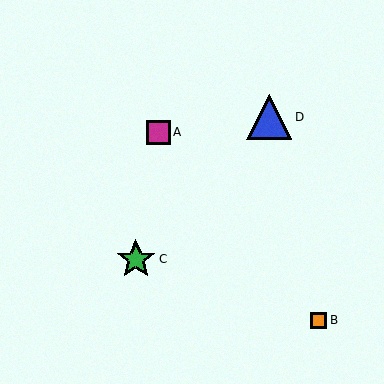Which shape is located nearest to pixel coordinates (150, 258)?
The green star (labeled C) at (136, 259) is nearest to that location.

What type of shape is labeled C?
Shape C is a green star.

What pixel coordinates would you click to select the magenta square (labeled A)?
Click at (158, 132) to select the magenta square A.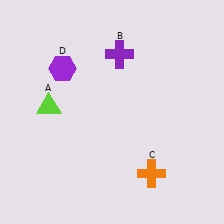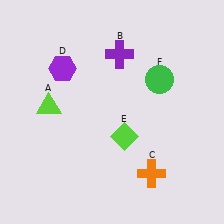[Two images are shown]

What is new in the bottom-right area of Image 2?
A lime diamond (E) was added in the bottom-right area of Image 2.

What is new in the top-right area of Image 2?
A green circle (F) was added in the top-right area of Image 2.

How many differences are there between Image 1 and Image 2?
There are 2 differences between the two images.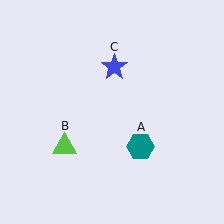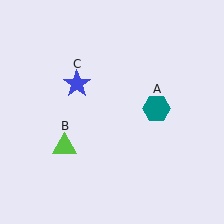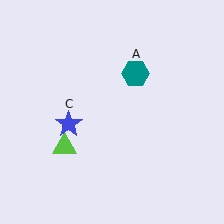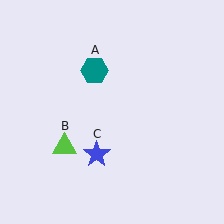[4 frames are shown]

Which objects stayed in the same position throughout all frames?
Lime triangle (object B) remained stationary.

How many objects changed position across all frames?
2 objects changed position: teal hexagon (object A), blue star (object C).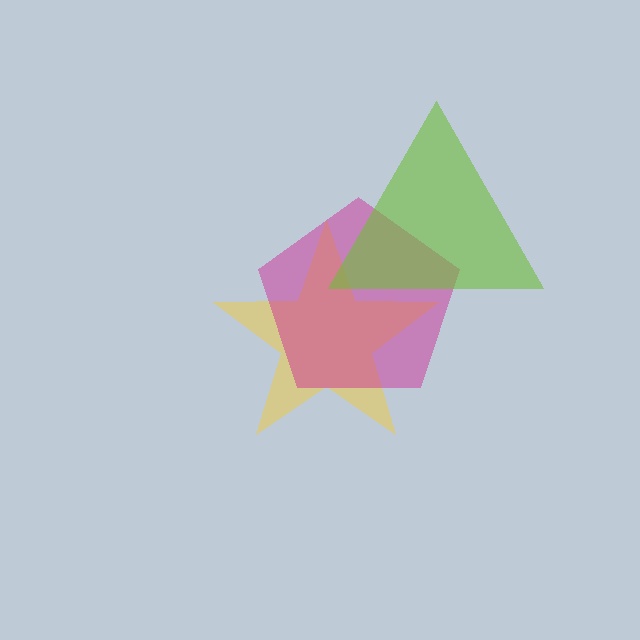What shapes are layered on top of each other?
The layered shapes are: a yellow star, a magenta pentagon, a lime triangle.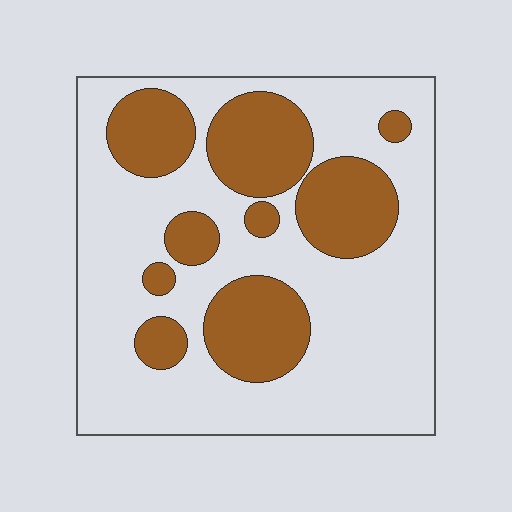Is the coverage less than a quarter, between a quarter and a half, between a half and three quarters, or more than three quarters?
Between a quarter and a half.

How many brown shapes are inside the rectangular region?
9.